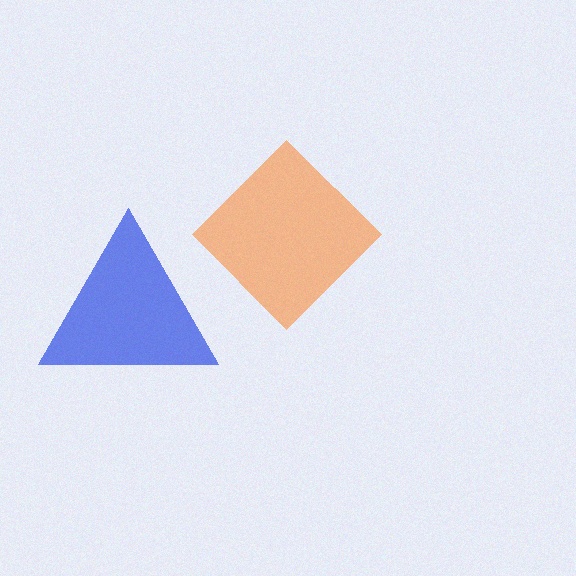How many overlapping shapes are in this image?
There are 2 overlapping shapes in the image.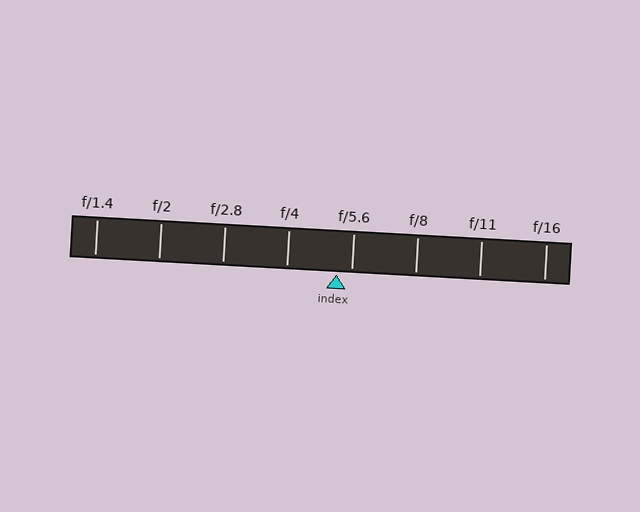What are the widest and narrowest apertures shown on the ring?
The widest aperture shown is f/1.4 and the narrowest is f/16.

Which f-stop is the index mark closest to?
The index mark is closest to f/5.6.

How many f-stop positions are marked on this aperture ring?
There are 8 f-stop positions marked.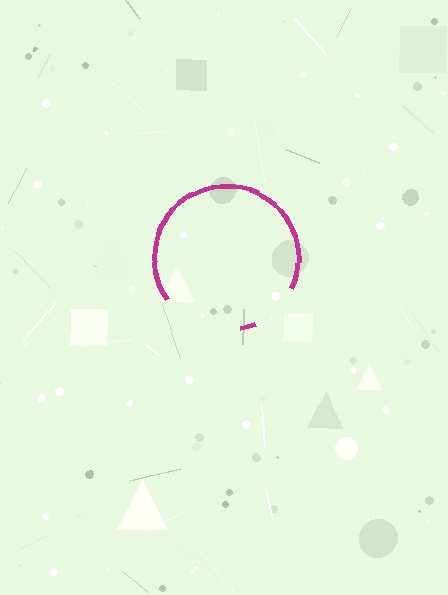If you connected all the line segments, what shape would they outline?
They would outline a circle.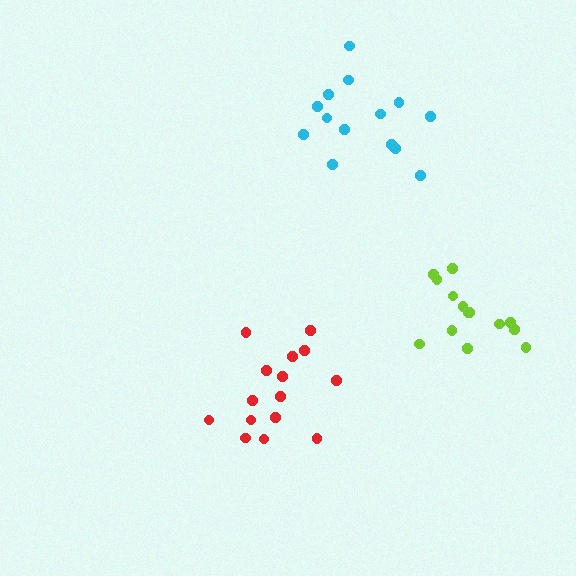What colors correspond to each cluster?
The clusters are colored: lime, red, cyan.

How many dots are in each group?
Group 1: 14 dots, Group 2: 15 dots, Group 3: 14 dots (43 total).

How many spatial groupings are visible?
There are 3 spatial groupings.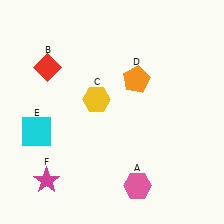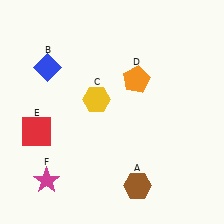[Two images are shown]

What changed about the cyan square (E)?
In Image 1, E is cyan. In Image 2, it changed to red.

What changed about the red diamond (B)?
In Image 1, B is red. In Image 2, it changed to blue.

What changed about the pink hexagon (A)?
In Image 1, A is pink. In Image 2, it changed to brown.